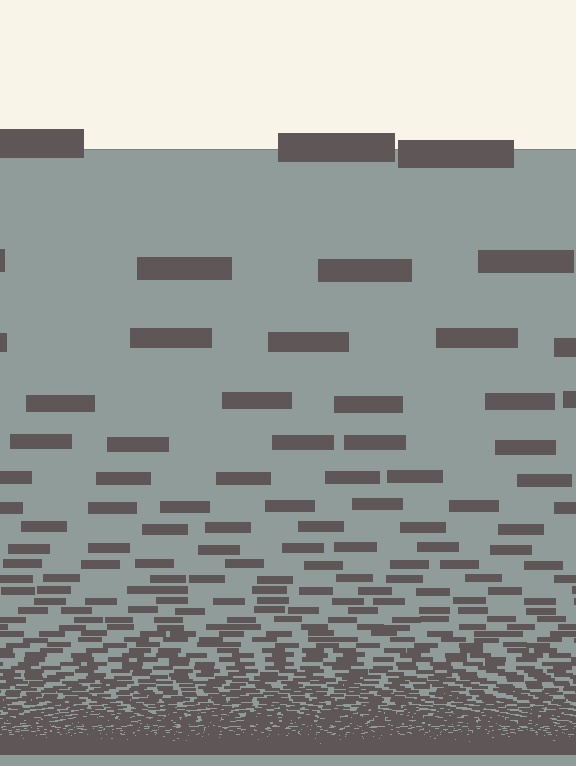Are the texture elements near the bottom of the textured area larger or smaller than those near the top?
Smaller. The gradient is inverted — elements near the bottom are smaller and denser.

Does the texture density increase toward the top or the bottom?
Density increases toward the bottom.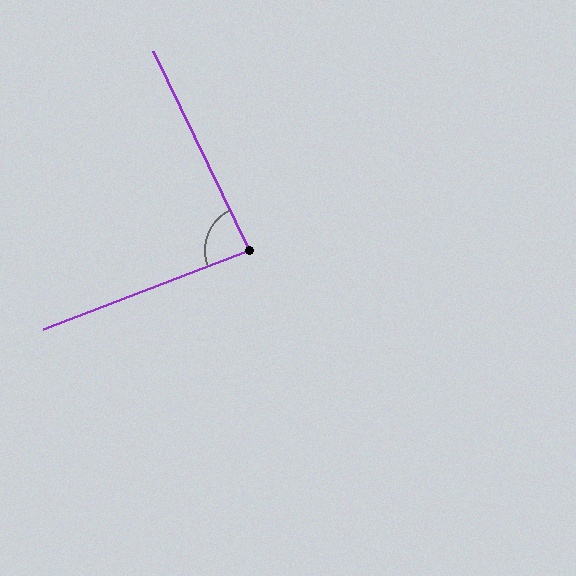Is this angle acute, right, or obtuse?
It is approximately a right angle.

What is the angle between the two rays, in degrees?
Approximately 85 degrees.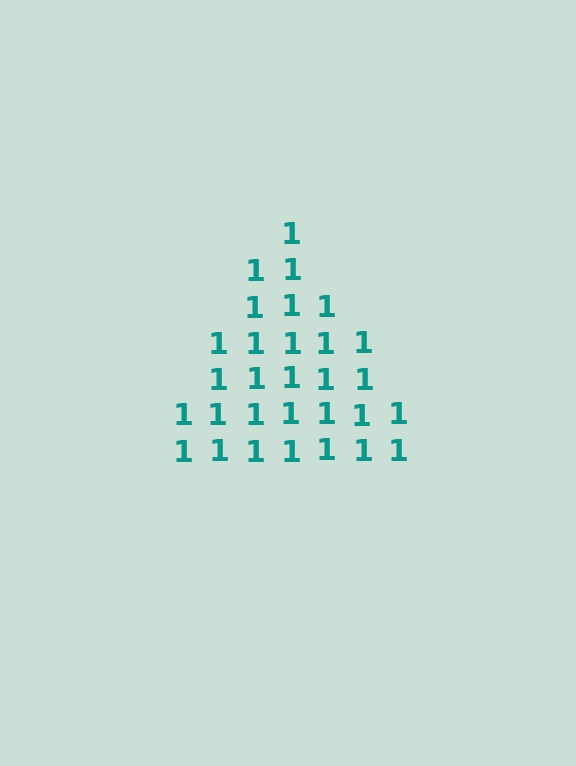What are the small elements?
The small elements are digit 1's.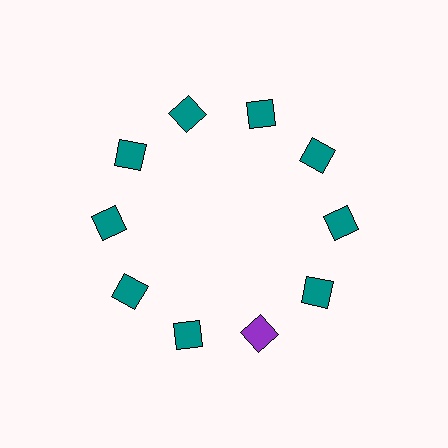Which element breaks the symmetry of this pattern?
The purple square at roughly the 5 o'clock position breaks the symmetry. All other shapes are teal squares.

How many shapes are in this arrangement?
There are 10 shapes arranged in a ring pattern.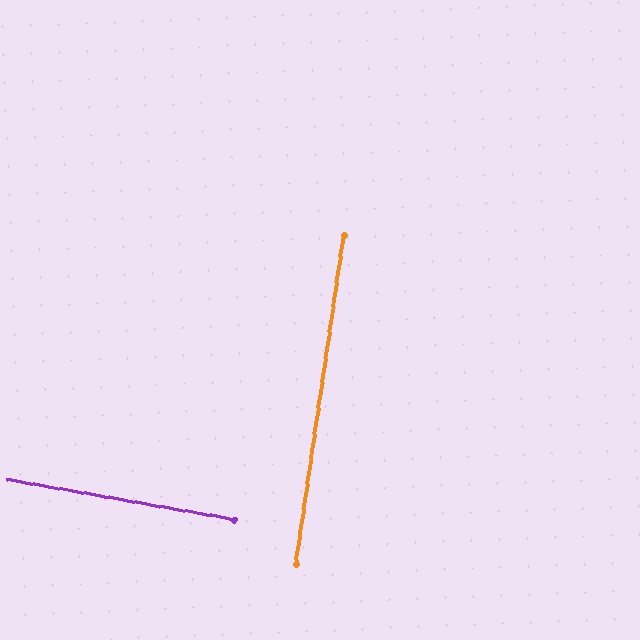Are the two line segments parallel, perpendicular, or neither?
Perpendicular — they meet at approximately 88°.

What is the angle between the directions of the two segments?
Approximately 88 degrees.